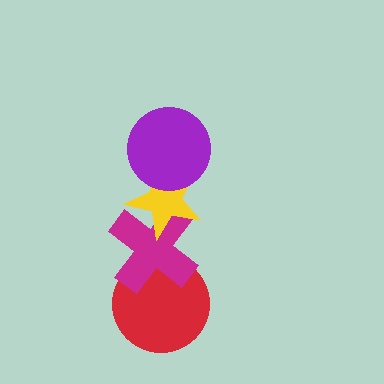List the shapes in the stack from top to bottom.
From top to bottom: the purple circle, the yellow star, the magenta cross, the red circle.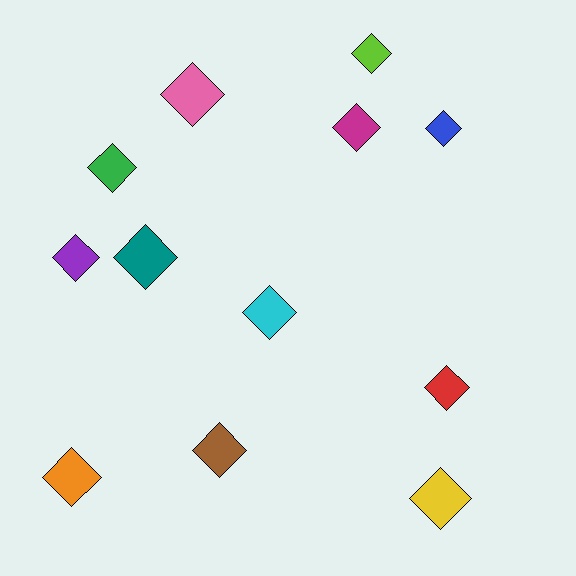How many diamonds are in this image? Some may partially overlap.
There are 12 diamonds.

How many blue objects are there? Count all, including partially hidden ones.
There is 1 blue object.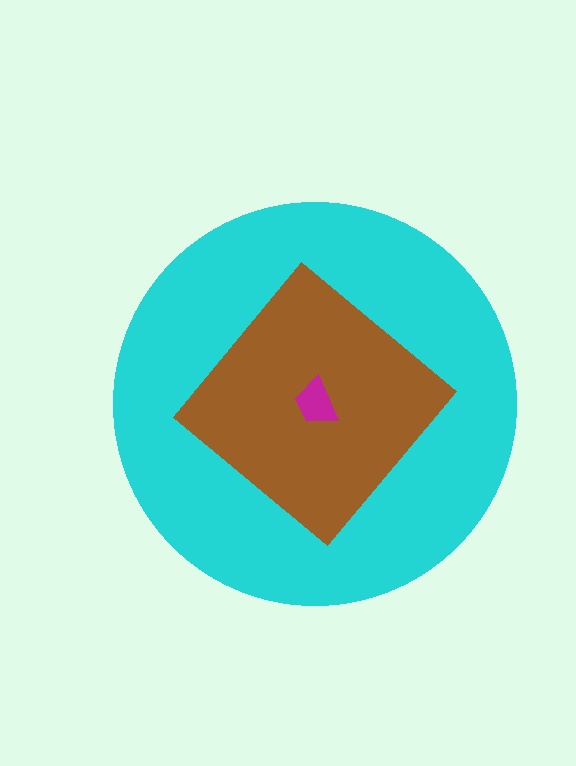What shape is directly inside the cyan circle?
The brown diamond.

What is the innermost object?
The magenta trapezoid.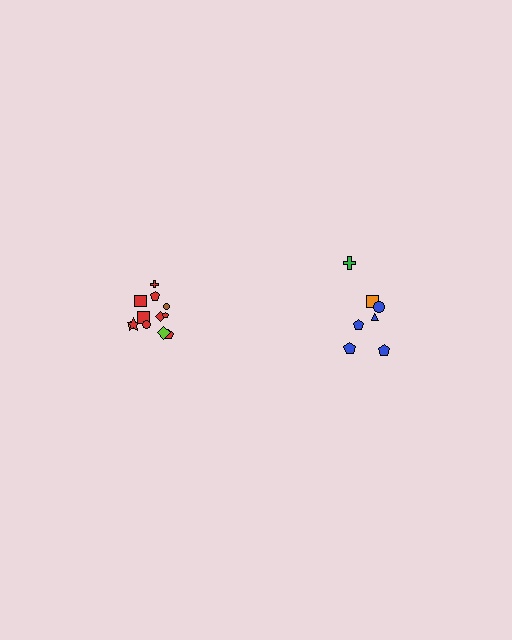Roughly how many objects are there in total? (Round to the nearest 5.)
Roughly 20 objects in total.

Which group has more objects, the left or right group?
The left group.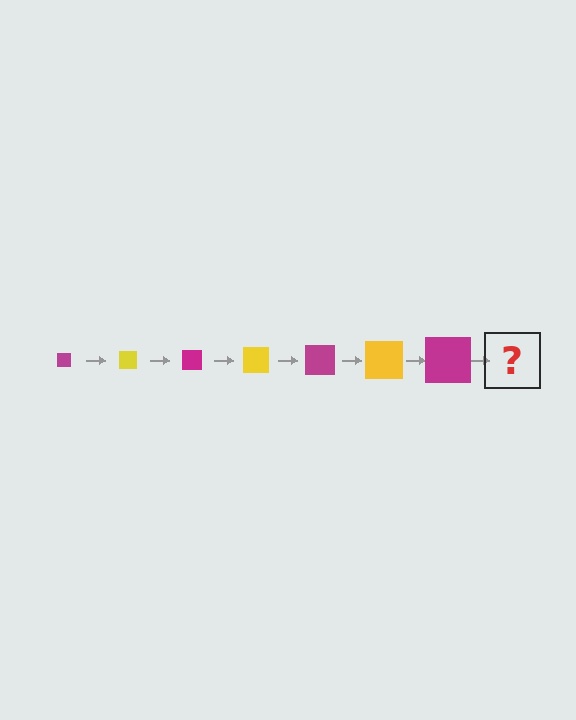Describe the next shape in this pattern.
It should be a yellow square, larger than the previous one.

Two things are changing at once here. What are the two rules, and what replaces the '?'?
The two rules are that the square grows larger each step and the color cycles through magenta and yellow. The '?' should be a yellow square, larger than the previous one.